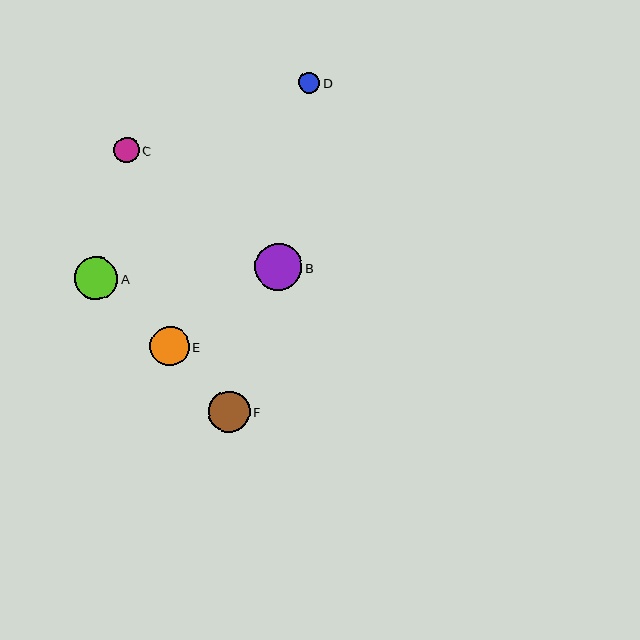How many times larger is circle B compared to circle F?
Circle B is approximately 1.1 times the size of circle F.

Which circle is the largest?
Circle B is the largest with a size of approximately 47 pixels.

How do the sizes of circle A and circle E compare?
Circle A and circle E are approximately the same size.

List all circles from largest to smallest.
From largest to smallest: B, A, F, E, C, D.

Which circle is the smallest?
Circle D is the smallest with a size of approximately 22 pixels.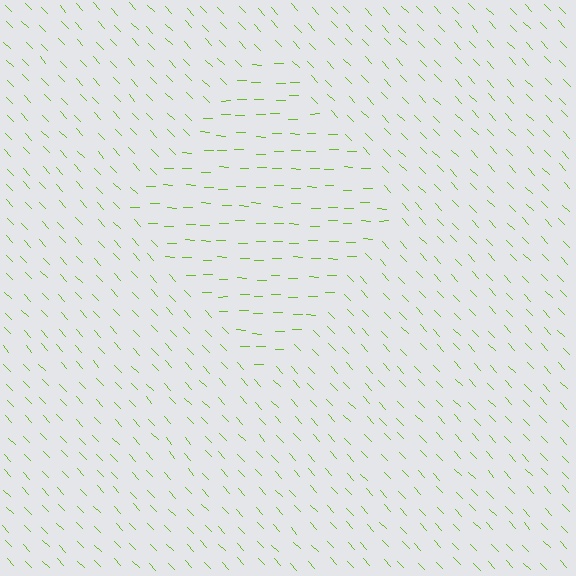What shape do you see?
I see a diamond.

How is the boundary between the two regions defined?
The boundary is defined purely by a change in line orientation (approximately 45 degrees difference). All lines are the same color and thickness.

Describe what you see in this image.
The image is filled with small lime line segments. A diamond region in the image has lines oriented differently from the surrounding lines, creating a visible texture boundary.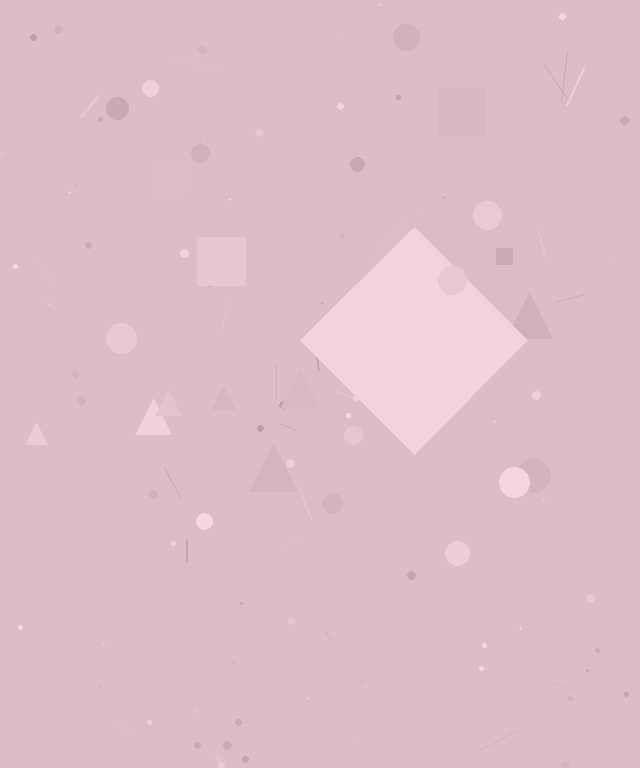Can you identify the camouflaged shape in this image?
The camouflaged shape is a diamond.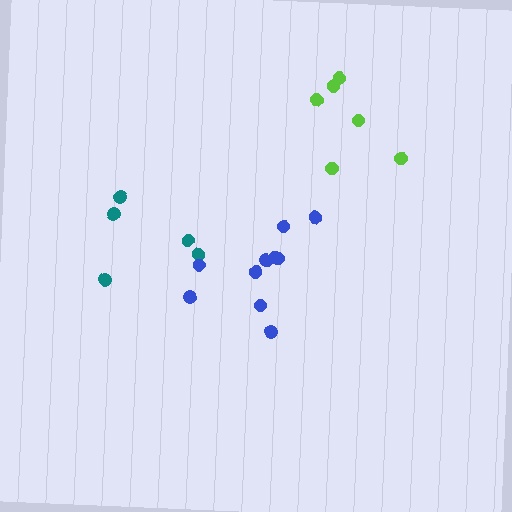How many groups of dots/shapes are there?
There are 3 groups.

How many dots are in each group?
Group 1: 5 dots, Group 2: 10 dots, Group 3: 6 dots (21 total).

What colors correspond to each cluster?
The clusters are colored: teal, blue, lime.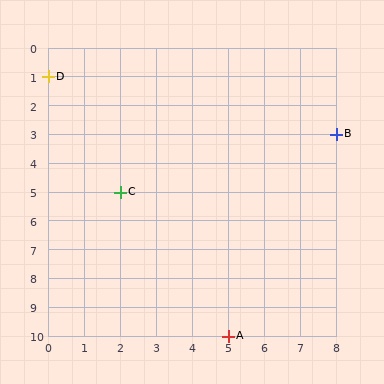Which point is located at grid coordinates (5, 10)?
Point A is at (5, 10).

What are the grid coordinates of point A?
Point A is at grid coordinates (5, 10).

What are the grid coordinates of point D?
Point D is at grid coordinates (0, 1).